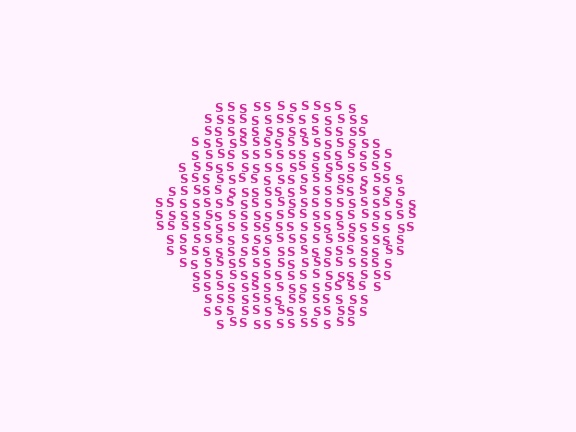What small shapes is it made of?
It is made of small letter S's.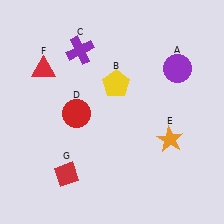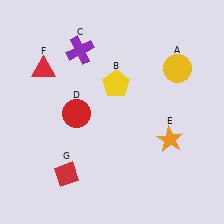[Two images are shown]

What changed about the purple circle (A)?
In Image 1, A is purple. In Image 2, it changed to yellow.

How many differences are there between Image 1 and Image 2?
There is 1 difference between the two images.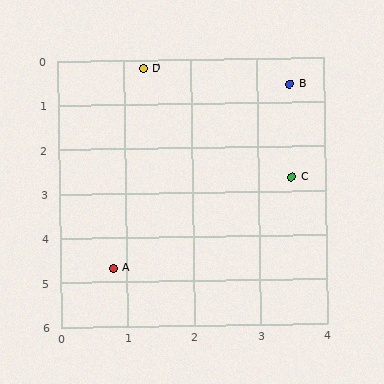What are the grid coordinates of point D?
Point D is at approximately (1.3, 0.2).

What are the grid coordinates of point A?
Point A is at approximately (0.8, 4.7).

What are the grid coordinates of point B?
Point B is at approximately (3.5, 0.6).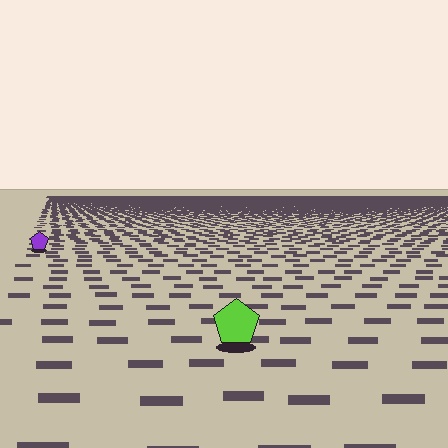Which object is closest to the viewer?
The lime pentagon is closest. The texture marks near it are larger and more spread out.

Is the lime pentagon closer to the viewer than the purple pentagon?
Yes. The lime pentagon is closer — you can tell from the texture gradient: the ground texture is coarser near it.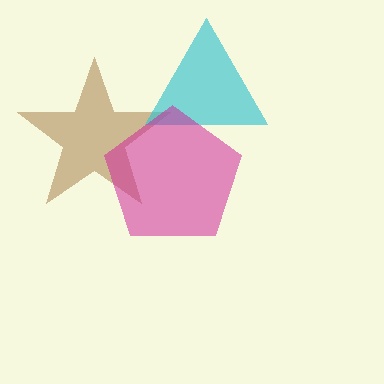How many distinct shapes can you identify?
There are 3 distinct shapes: a brown star, a cyan triangle, a magenta pentagon.